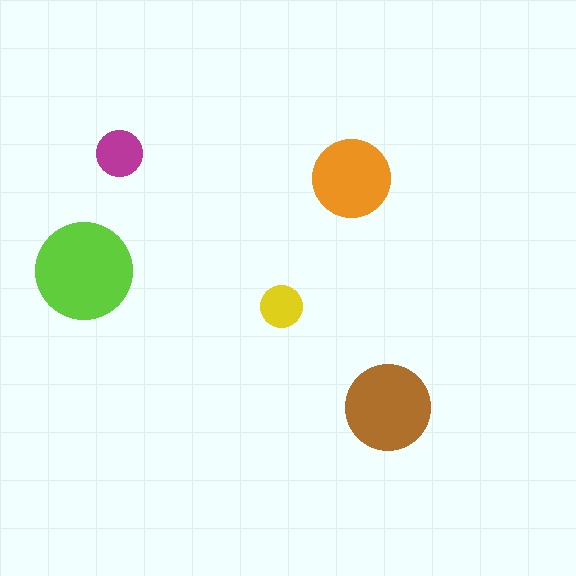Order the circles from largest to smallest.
the lime one, the brown one, the orange one, the magenta one, the yellow one.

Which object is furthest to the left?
The lime circle is leftmost.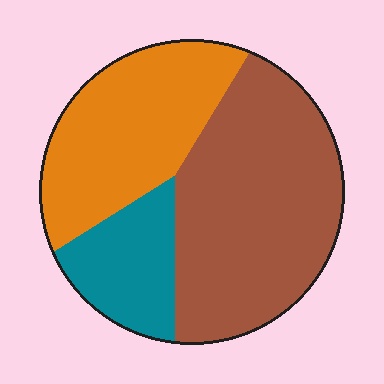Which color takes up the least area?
Teal, at roughly 15%.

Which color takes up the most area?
Brown, at roughly 50%.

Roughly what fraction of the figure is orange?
Orange covers 33% of the figure.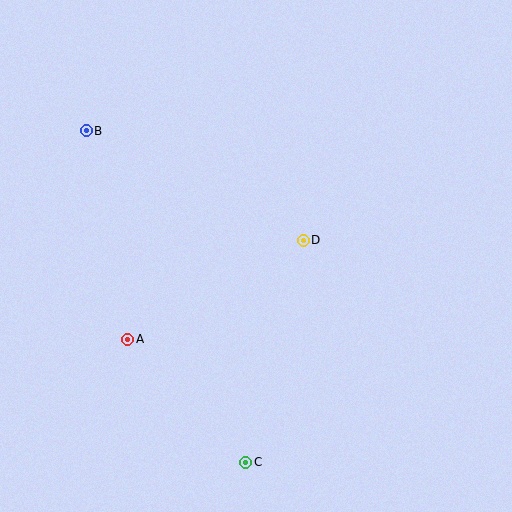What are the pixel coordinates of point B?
Point B is at (86, 131).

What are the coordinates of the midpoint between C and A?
The midpoint between C and A is at (187, 401).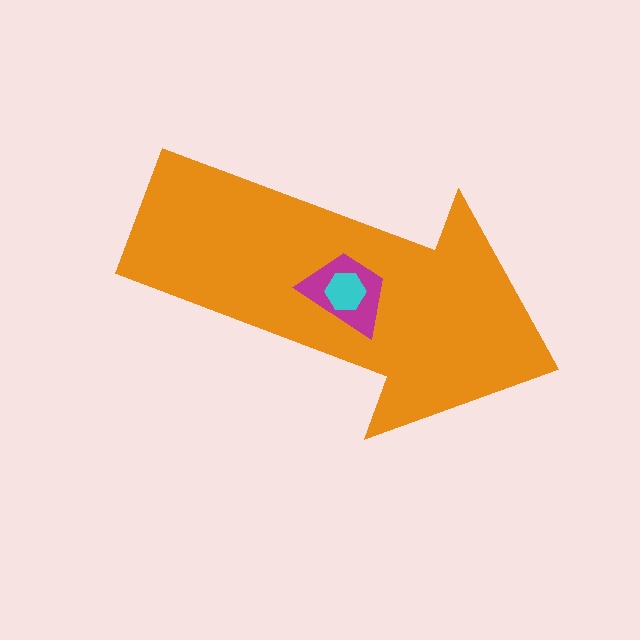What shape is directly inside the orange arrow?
The magenta trapezoid.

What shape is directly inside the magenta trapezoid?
The cyan hexagon.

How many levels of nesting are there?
3.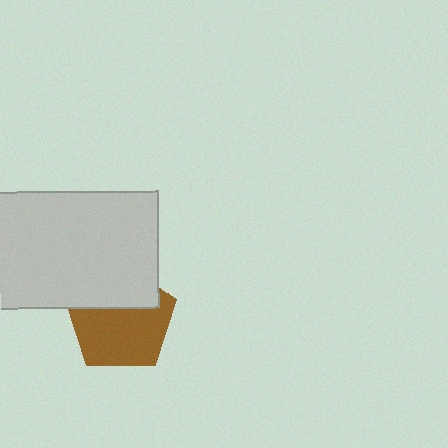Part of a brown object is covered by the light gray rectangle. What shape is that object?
It is a pentagon.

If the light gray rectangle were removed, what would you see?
You would see the complete brown pentagon.